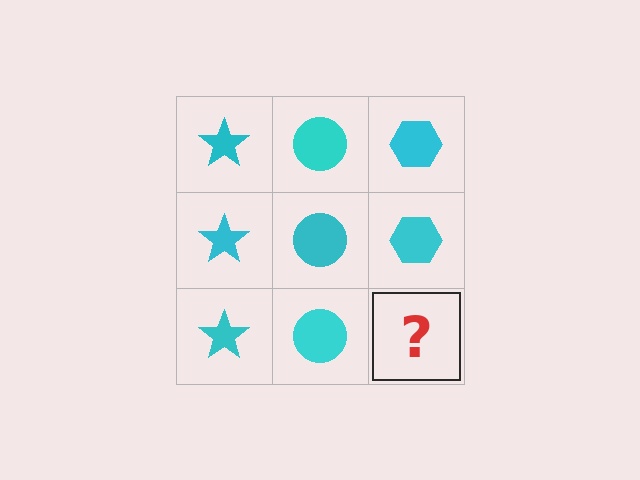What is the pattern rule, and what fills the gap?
The rule is that each column has a consistent shape. The gap should be filled with a cyan hexagon.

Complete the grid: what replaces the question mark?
The question mark should be replaced with a cyan hexagon.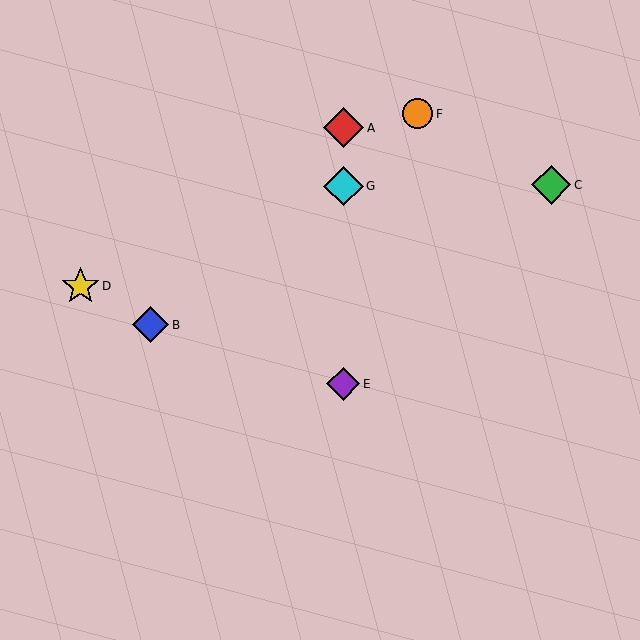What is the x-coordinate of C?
Object C is at x≈551.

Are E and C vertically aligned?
No, E is at x≈343 and C is at x≈551.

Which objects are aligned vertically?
Objects A, E, G are aligned vertically.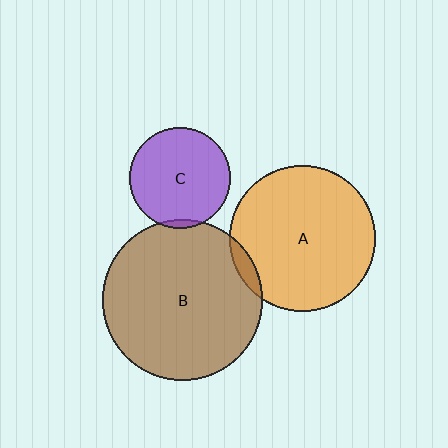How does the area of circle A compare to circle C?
Approximately 2.1 times.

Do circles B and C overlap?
Yes.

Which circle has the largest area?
Circle B (brown).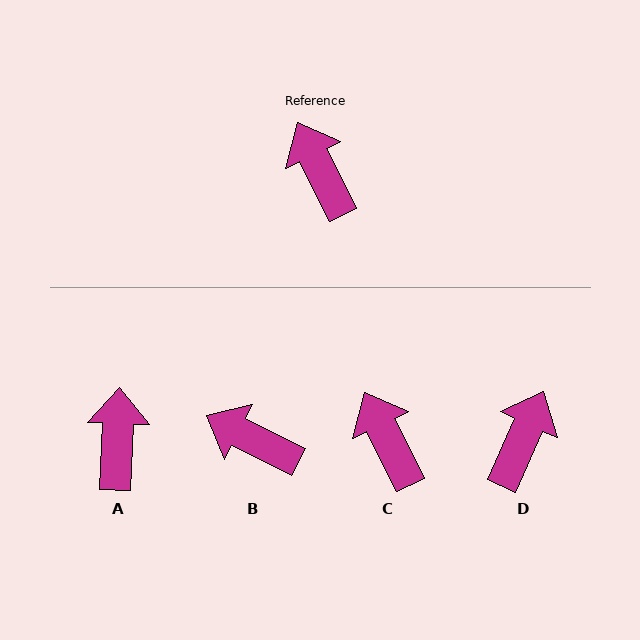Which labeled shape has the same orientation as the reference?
C.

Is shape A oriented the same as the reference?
No, it is off by about 29 degrees.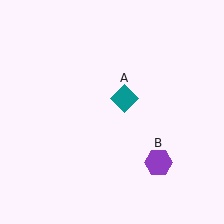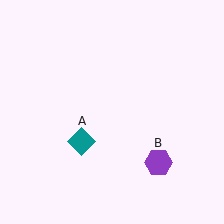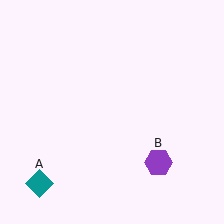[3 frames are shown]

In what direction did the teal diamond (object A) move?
The teal diamond (object A) moved down and to the left.